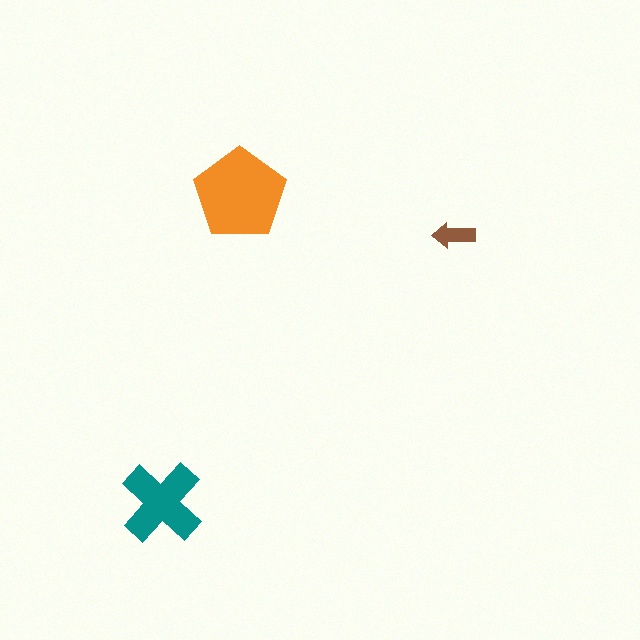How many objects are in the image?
There are 3 objects in the image.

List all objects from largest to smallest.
The orange pentagon, the teal cross, the brown arrow.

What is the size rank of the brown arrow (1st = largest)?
3rd.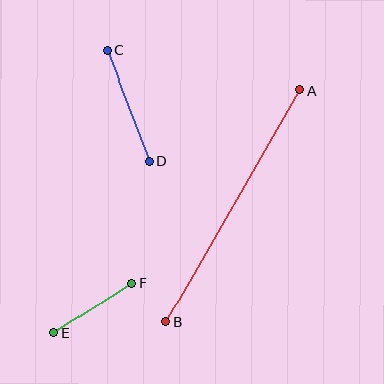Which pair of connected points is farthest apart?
Points A and B are farthest apart.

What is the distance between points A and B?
The distance is approximately 268 pixels.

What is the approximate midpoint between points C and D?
The midpoint is at approximately (128, 105) pixels.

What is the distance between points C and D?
The distance is approximately 119 pixels.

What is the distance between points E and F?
The distance is approximately 92 pixels.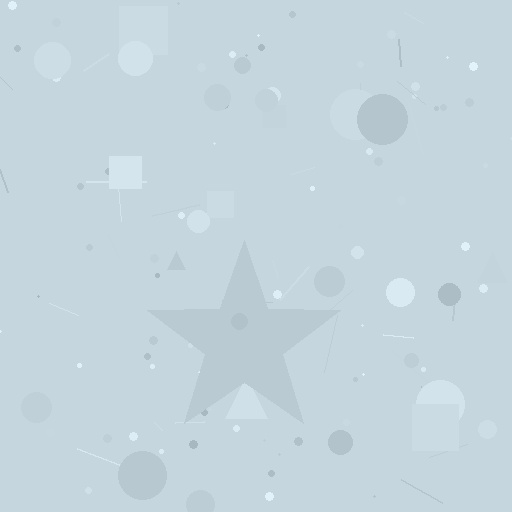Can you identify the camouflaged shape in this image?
The camouflaged shape is a star.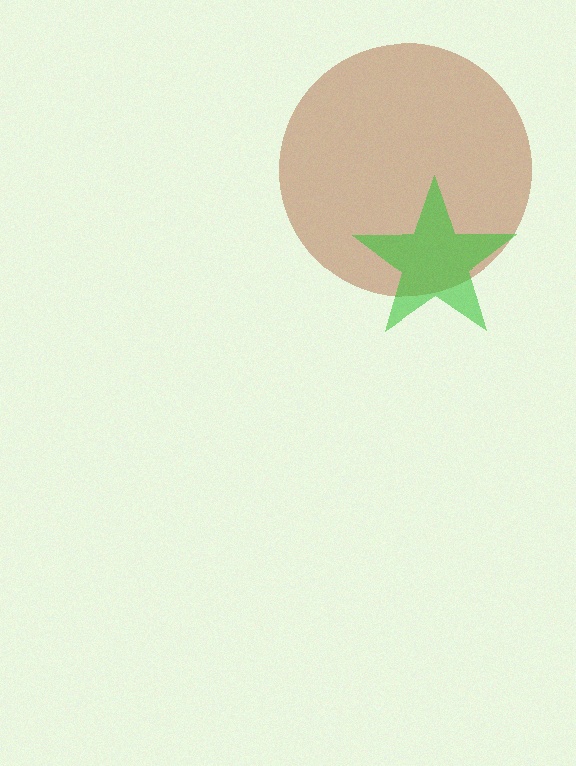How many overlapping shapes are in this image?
There are 2 overlapping shapes in the image.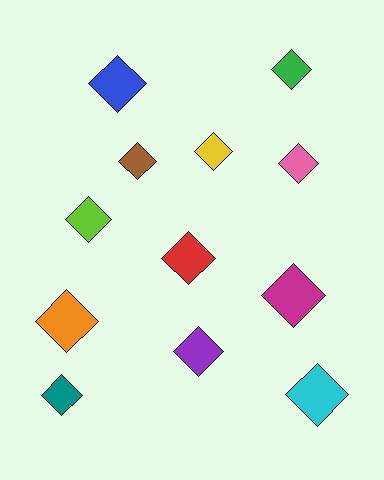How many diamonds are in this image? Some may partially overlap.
There are 12 diamonds.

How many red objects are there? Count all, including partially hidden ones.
There is 1 red object.